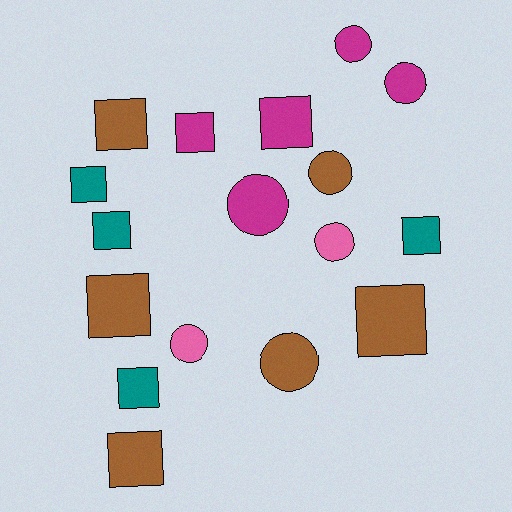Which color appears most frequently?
Brown, with 6 objects.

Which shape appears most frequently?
Square, with 10 objects.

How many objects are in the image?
There are 17 objects.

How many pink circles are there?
There are 2 pink circles.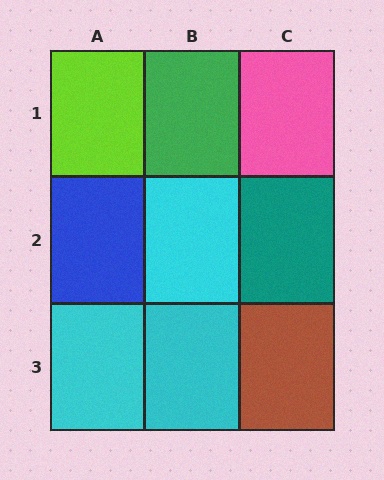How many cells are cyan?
3 cells are cyan.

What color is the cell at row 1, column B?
Green.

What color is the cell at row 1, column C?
Pink.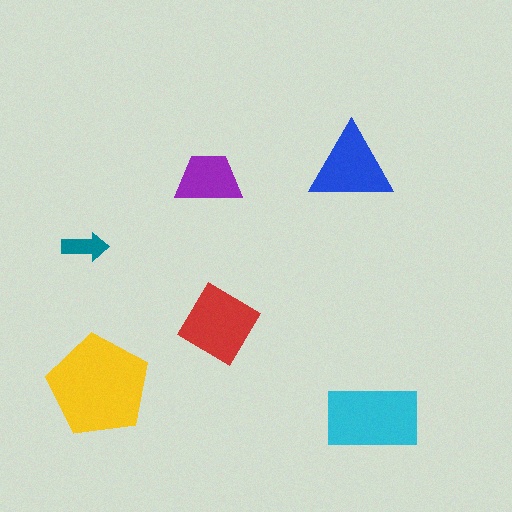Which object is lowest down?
The cyan rectangle is bottommost.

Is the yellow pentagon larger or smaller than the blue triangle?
Larger.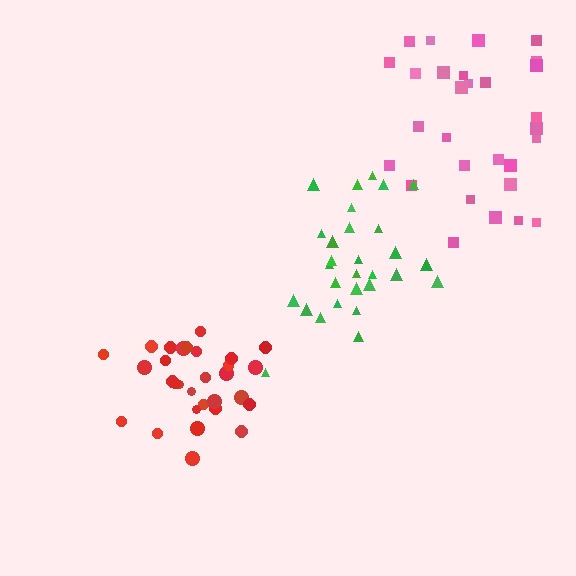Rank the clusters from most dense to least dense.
red, green, pink.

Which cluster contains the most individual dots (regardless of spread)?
Pink (30).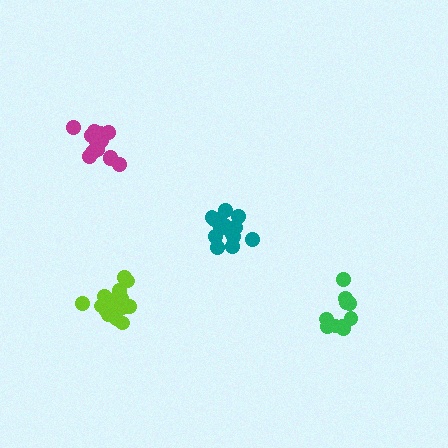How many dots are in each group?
Group 1: 16 dots, Group 2: 11 dots, Group 3: 15 dots, Group 4: 17 dots (59 total).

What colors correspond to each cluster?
The clusters are colored: teal, green, lime, magenta.